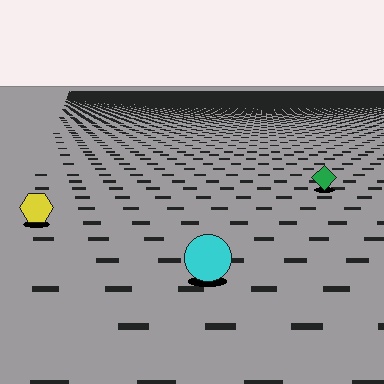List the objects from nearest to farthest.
From nearest to farthest: the cyan circle, the yellow hexagon, the green diamond.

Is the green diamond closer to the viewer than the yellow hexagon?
No. The yellow hexagon is closer — you can tell from the texture gradient: the ground texture is coarser near it.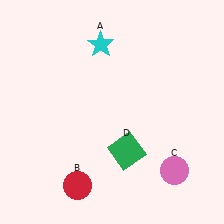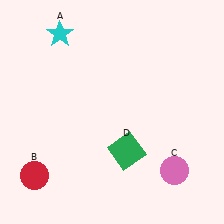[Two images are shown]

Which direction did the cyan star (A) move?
The cyan star (A) moved left.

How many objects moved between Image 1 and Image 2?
2 objects moved between the two images.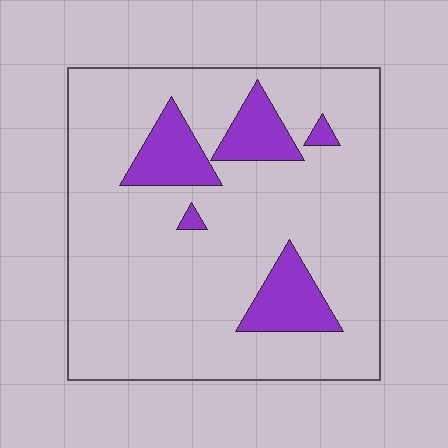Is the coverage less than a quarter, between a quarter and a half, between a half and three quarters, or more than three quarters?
Less than a quarter.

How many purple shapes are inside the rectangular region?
5.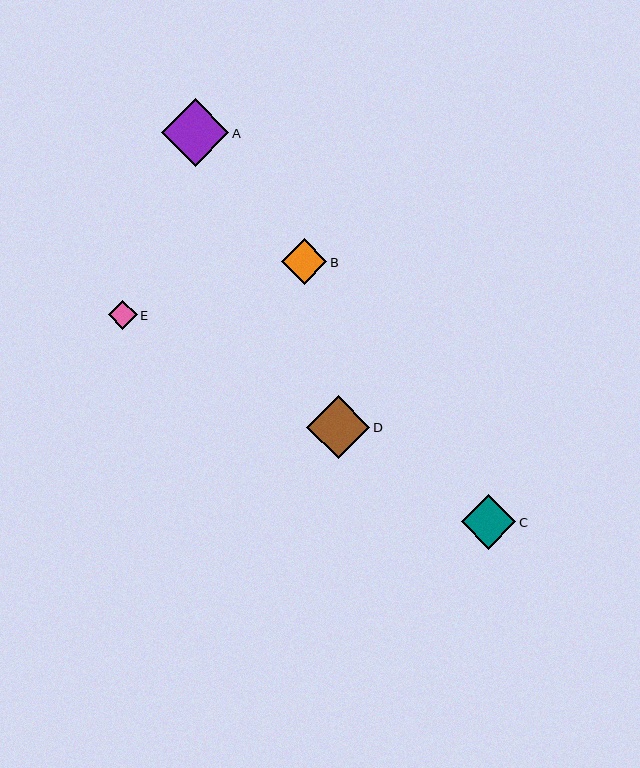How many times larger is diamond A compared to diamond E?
Diamond A is approximately 2.4 times the size of diamond E.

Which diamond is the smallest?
Diamond E is the smallest with a size of approximately 29 pixels.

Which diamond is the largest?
Diamond A is the largest with a size of approximately 68 pixels.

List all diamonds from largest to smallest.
From largest to smallest: A, D, C, B, E.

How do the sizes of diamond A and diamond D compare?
Diamond A and diamond D are approximately the same size.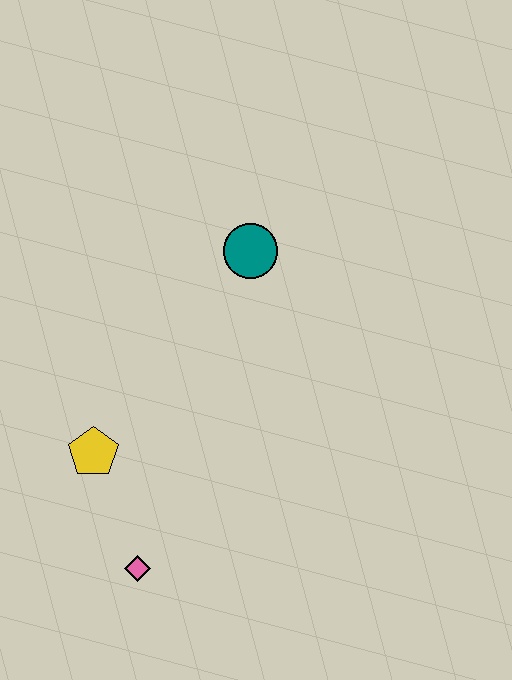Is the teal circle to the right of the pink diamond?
Yes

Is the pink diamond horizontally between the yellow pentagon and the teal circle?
Yes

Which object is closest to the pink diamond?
The yellow pentagon is closest to the pink diamond.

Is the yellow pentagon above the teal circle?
No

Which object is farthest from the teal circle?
The pink diamond is farthest from the teal circle.